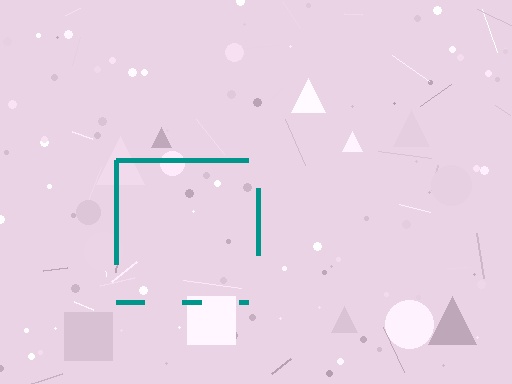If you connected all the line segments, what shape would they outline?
They would outline a square.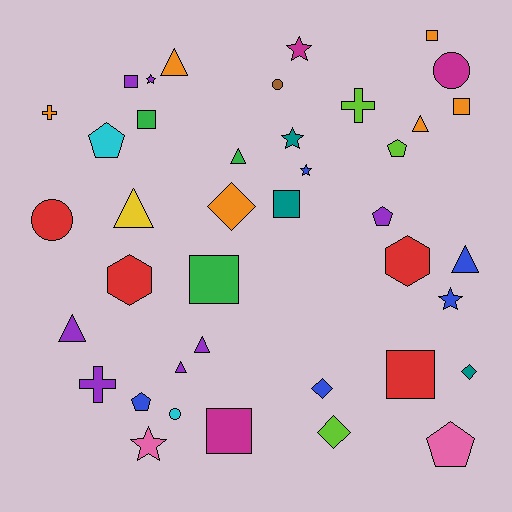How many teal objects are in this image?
There are 3 teal objects.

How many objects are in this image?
There are 40 objects.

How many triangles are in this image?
There are 8 triangles.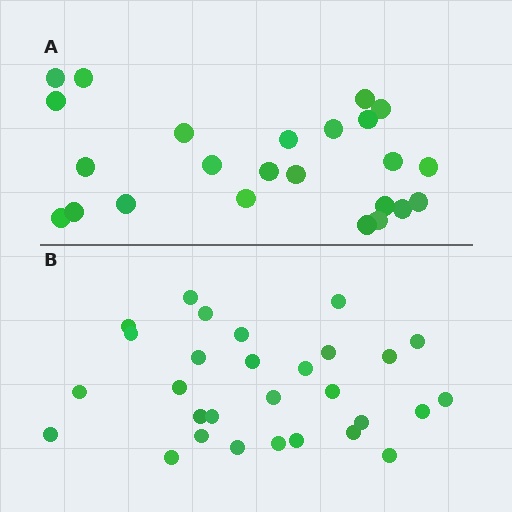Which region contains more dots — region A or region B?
Region B (the bottom region) has more dots.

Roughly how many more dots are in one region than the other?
Region B has about 5 more dots than region A.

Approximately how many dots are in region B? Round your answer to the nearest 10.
About 30 dots. (The exact count is 29, which rounds to 30.)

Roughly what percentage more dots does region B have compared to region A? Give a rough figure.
About 20% more.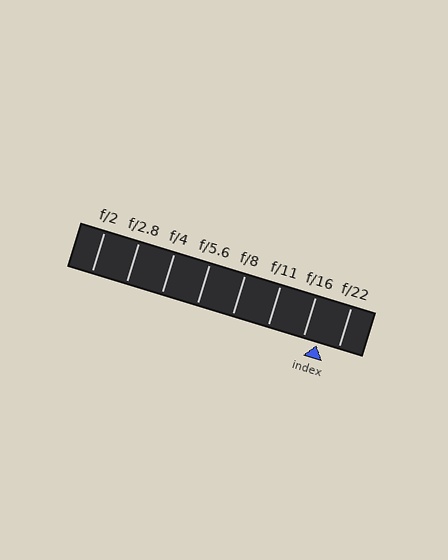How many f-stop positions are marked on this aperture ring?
There are 8 f-stop positions marked.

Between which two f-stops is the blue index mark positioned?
The index mark is between f/16 and f/22.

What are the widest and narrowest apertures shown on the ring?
The widest aperture shown is f/2 and the narrowest is f/22.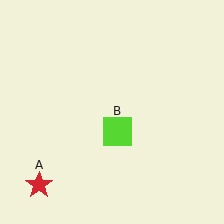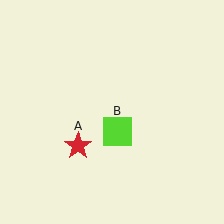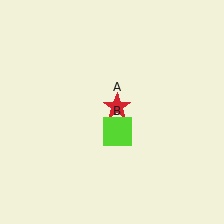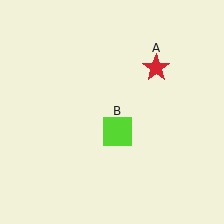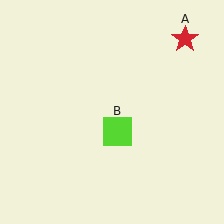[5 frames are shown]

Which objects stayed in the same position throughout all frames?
Lime square (object B) remained stationary.